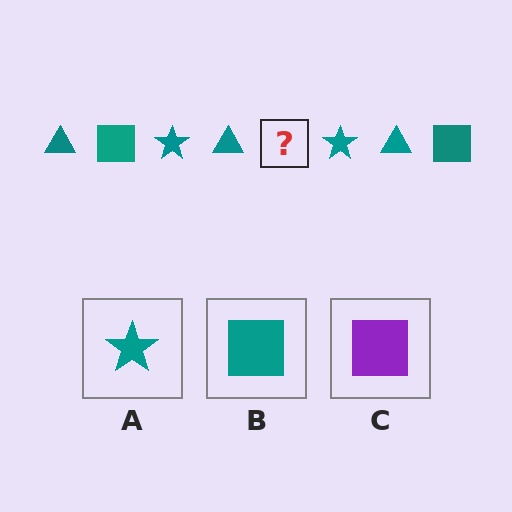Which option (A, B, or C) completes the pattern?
B.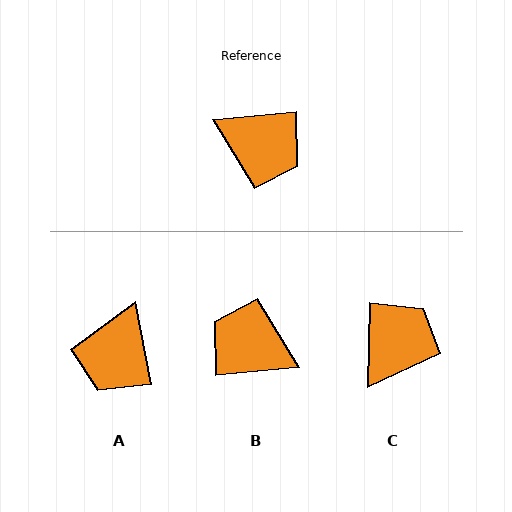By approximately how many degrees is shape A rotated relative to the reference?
Approximately 85 degrees clockwise.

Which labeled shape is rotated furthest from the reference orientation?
B, about 179 degrees away.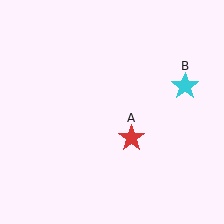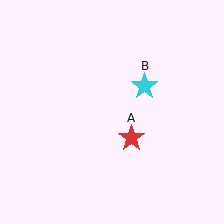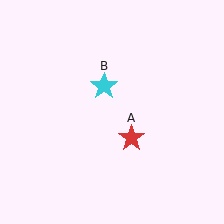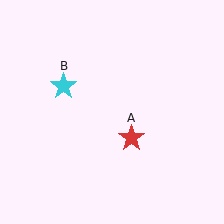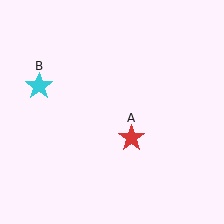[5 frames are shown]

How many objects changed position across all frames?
1 object changed position: cyan star (object B).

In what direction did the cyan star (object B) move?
The cyan star (object B) moved left.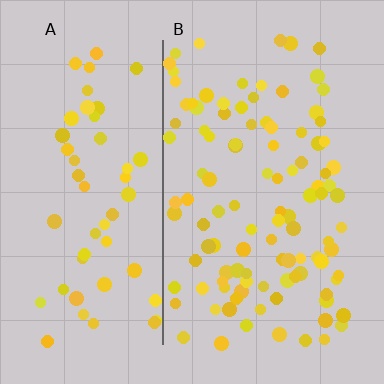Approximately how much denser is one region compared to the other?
Approximately 1.9× — region B over region A.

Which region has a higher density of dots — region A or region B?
B (the right).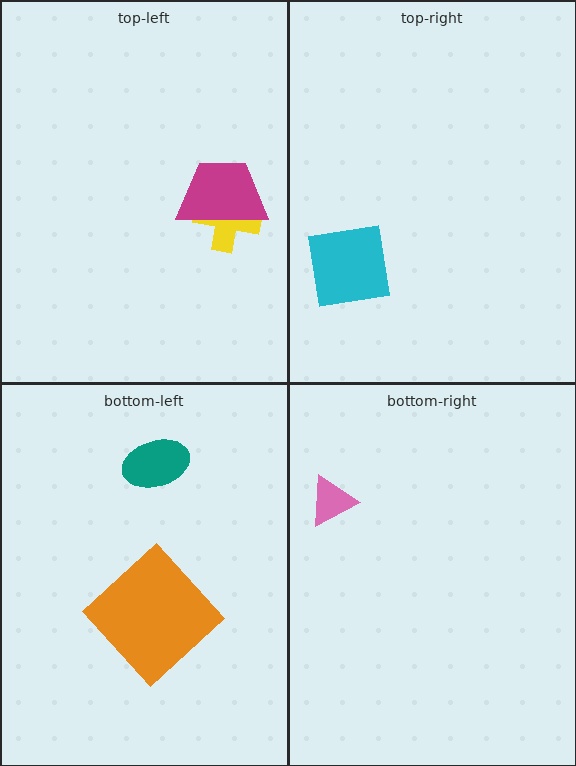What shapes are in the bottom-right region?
The pink triangle.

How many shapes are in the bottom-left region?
2.